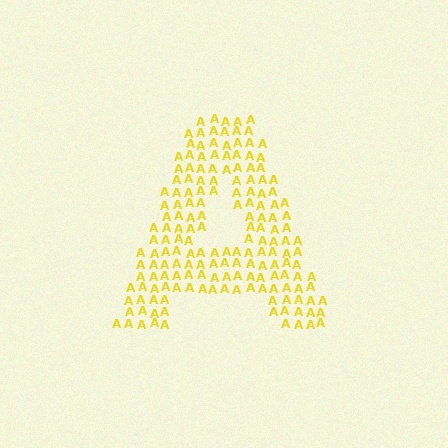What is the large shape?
The large shape is the letter A.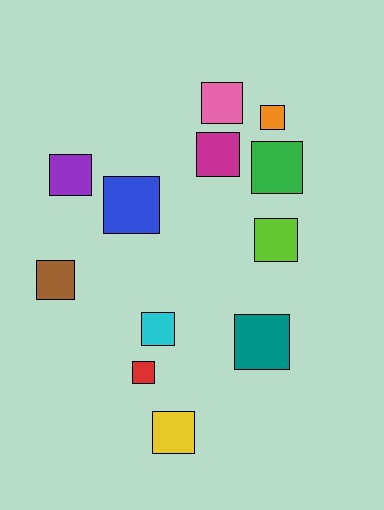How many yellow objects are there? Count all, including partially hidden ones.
There is 1 yellow object.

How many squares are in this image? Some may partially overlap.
There are 12 squares.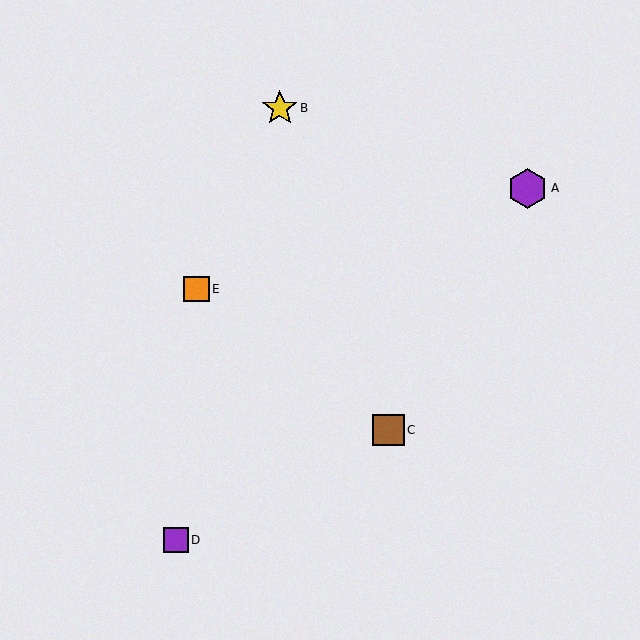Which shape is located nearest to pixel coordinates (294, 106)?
The yellow star (labeled B) at (280, 108) is nearest to that location.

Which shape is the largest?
The purple hexagon (labeled A) is the largest.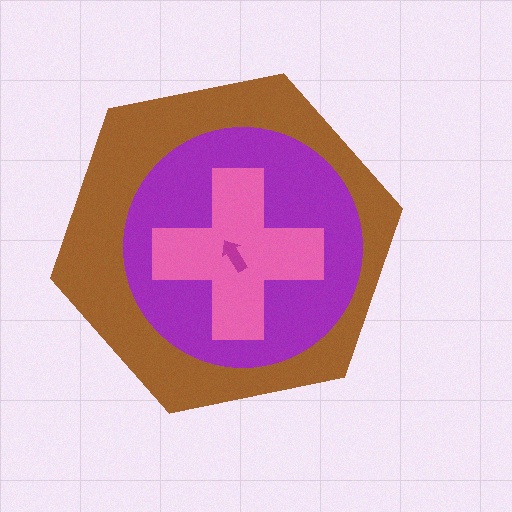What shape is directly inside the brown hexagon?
The purple circle.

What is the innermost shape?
The magenta arrow.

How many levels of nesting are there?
4.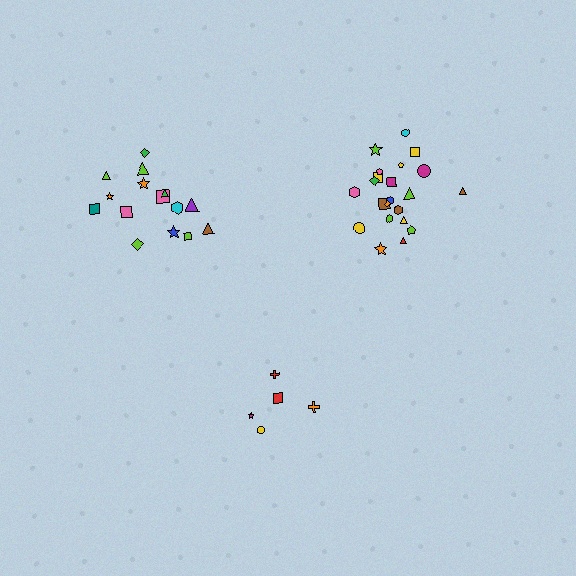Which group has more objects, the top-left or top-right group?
The top-right group.